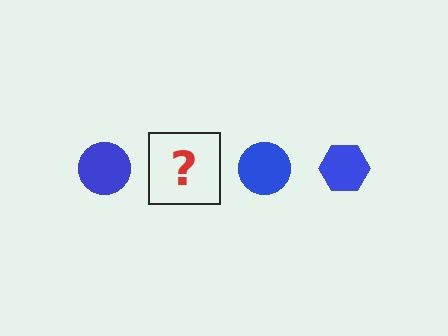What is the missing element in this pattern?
The missing element is a blue hexagon.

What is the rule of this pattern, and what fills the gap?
The rule is that the pattern cycles through circle, hexagon shapes in blue. The gap should be filled with a blue hexagon.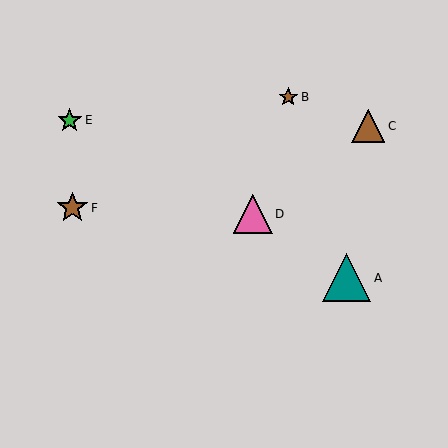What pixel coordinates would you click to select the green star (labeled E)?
Click at (70, 120) to select the green star E.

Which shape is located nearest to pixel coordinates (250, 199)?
The pink triangle (labeled D) at (253, 214) is nearest to that location.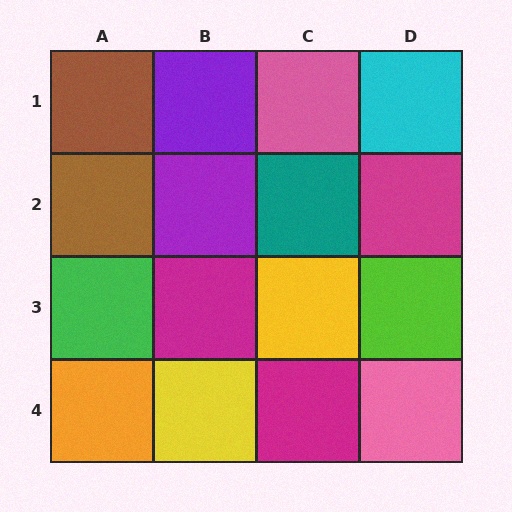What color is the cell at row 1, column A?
Brown.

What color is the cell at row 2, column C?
Teal.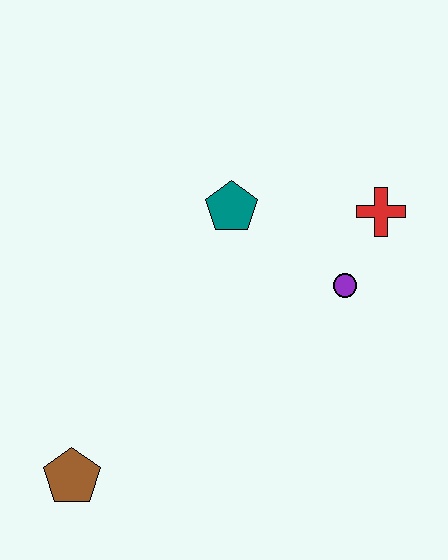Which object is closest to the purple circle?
The red cross is closest to the purple circle.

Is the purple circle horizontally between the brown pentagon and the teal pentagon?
No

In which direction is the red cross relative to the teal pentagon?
The red cross is to the right of the teal pentagon.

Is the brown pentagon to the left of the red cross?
Yes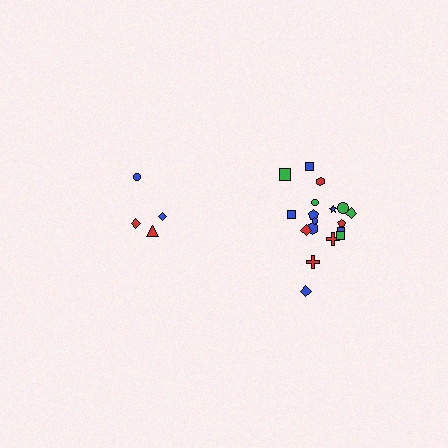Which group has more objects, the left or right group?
The right group.